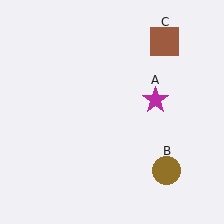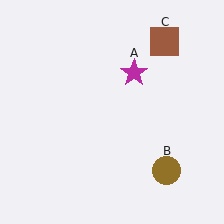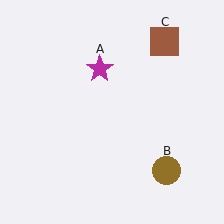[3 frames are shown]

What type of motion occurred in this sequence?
The magenta star (object A) rotated counterclockwise around the center of the scene.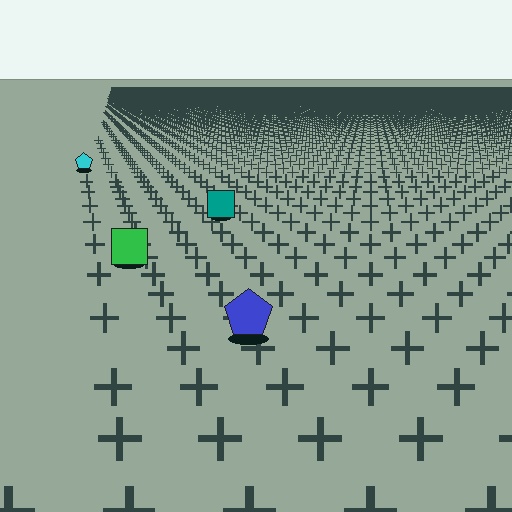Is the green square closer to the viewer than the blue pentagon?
No. The blue pentagon is closer — you can tell from the texture gradient: the ground texture is coarser near it.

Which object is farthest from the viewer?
The cyan pentagon is farthest from the viewer. It appears smaller and the ground texture around it is denser.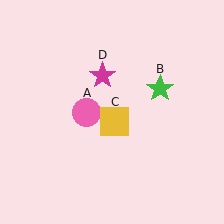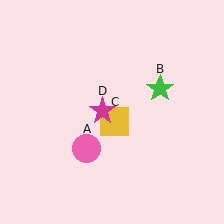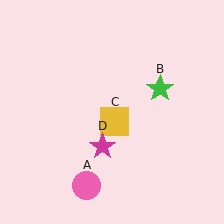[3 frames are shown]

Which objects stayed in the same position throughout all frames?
Green star (object B) and yellow square (object C) remained stationary.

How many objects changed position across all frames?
2 objects changed position: pink circle (object A), magenta star (object D).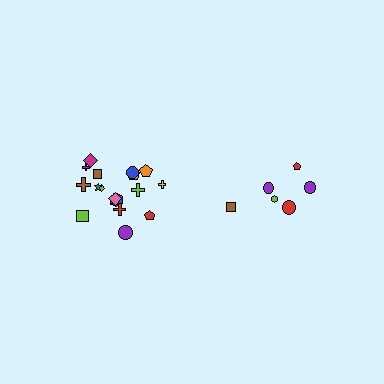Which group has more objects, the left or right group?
The left group.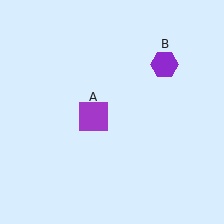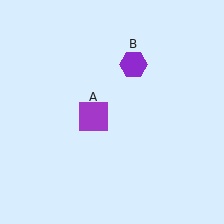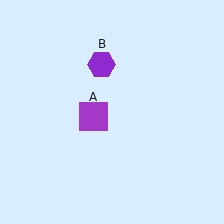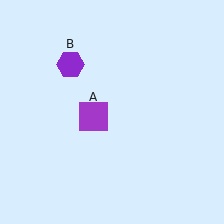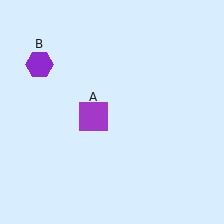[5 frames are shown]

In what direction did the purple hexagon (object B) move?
The purple hexagon (object B) moved left.